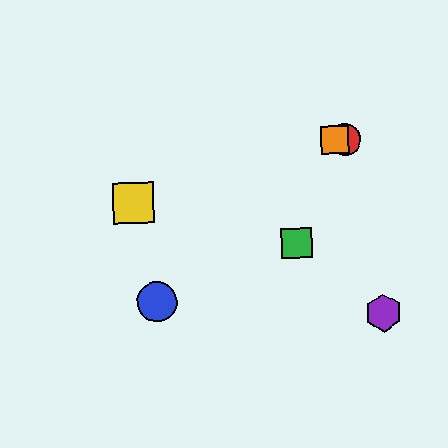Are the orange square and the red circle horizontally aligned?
Yes, both are at y≈140.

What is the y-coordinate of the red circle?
The red circle is at y≈139.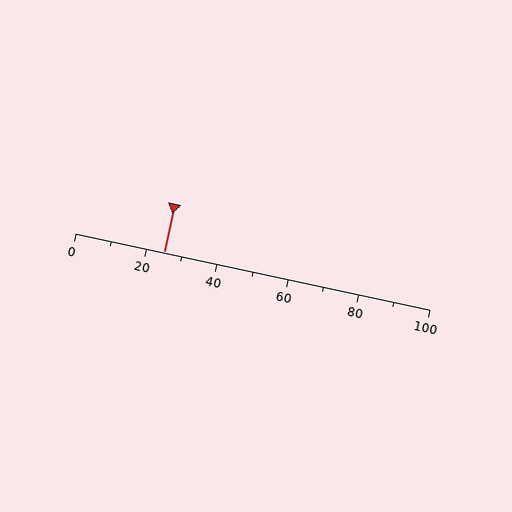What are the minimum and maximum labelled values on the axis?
The axis runs from 0 to 100.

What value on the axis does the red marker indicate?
The marker indicates approximately 25.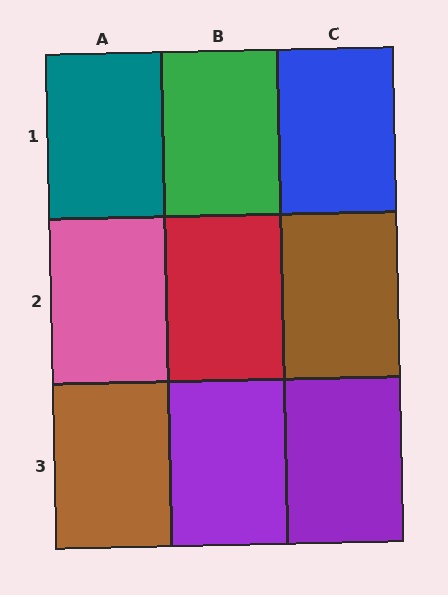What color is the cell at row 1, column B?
Green.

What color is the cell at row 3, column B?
Purple.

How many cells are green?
1 cell is green.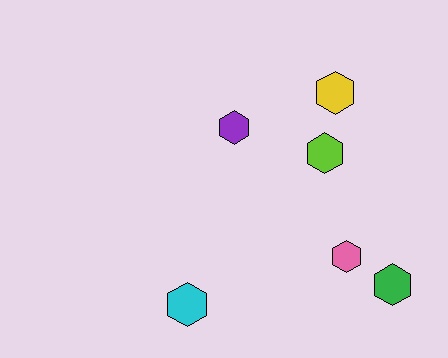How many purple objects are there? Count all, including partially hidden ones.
There is 1 purple object.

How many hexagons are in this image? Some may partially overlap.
There are 6 hexagons.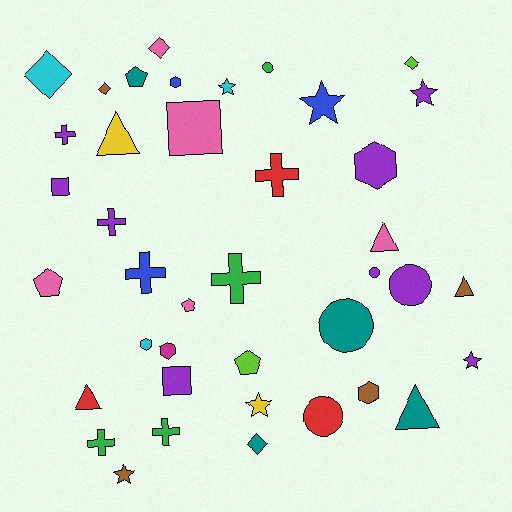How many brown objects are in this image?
There are 4 brown objects.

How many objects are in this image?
There are 40 objects.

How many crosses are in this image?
There are 7 crosses.